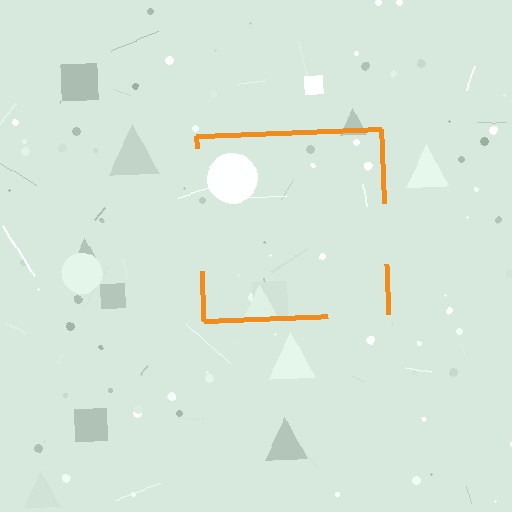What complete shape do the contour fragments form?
The contour fragments form a square.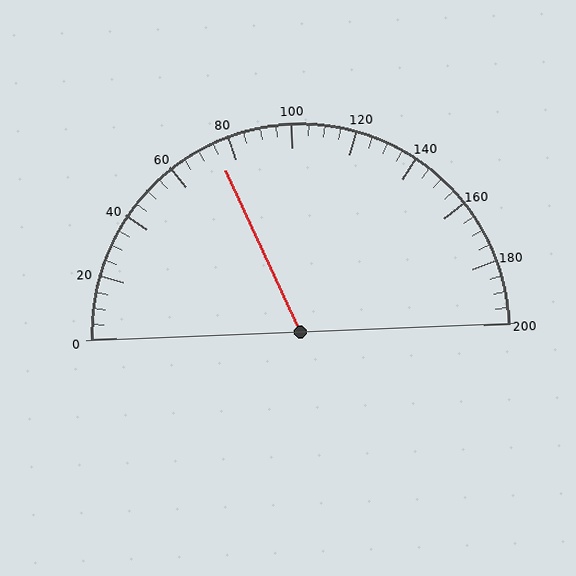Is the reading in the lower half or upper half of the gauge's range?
The reading is in the lower half of the range (0 to 200).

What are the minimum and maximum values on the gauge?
The gauge ranges from 0 to 200.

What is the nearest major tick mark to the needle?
The nearest major tick mark is 80.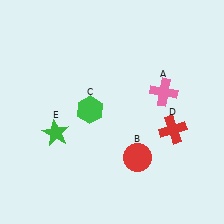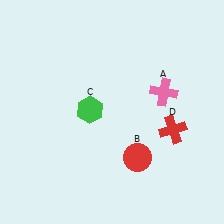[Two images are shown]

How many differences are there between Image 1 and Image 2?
There is 1 difference between the two images.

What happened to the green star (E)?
The green star (E) was removed in Image 2. It was in the bottom-left area of Image 1.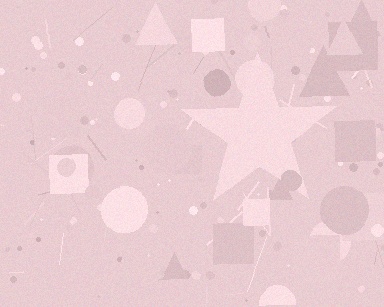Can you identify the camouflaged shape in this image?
The camouflaged shape is a star.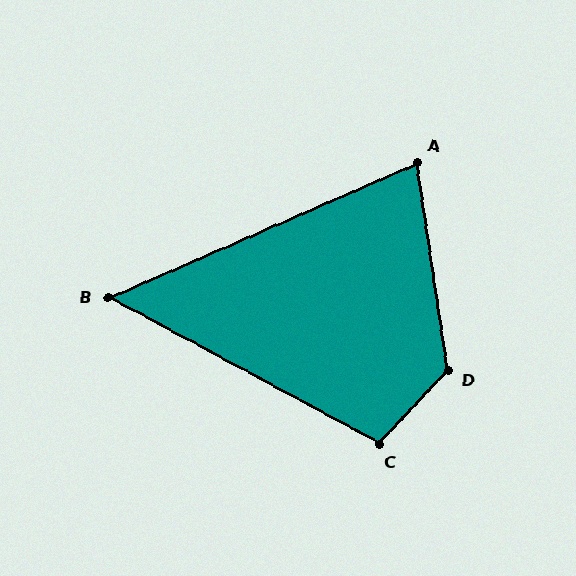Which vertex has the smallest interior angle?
B, at approximately 52 degrees.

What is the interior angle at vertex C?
Approximately 105 degrees (obtuse).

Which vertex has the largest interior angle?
D, at approximately 128 degrees.